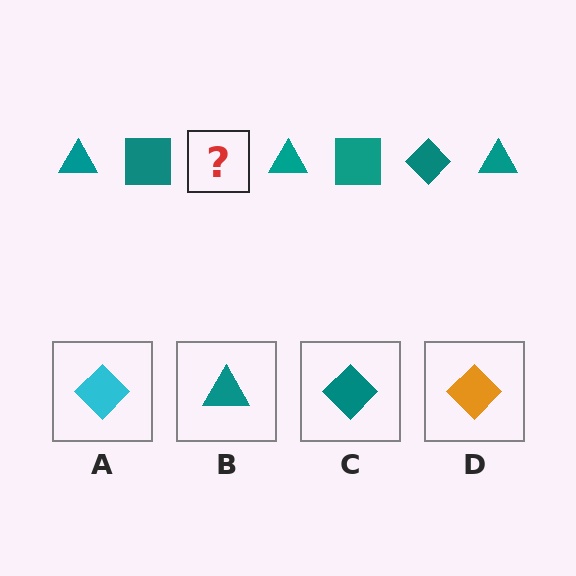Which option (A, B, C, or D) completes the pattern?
C.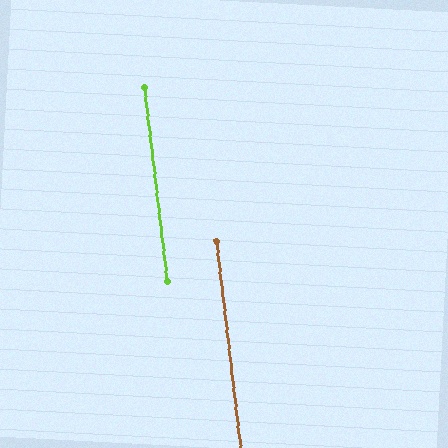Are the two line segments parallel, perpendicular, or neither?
Parallel — their directions differ by only 0.1°.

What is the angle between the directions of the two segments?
Approximately 0 degrees.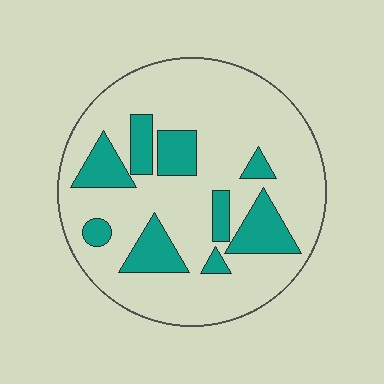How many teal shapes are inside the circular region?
9.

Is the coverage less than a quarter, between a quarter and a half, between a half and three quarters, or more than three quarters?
Less than a quarter.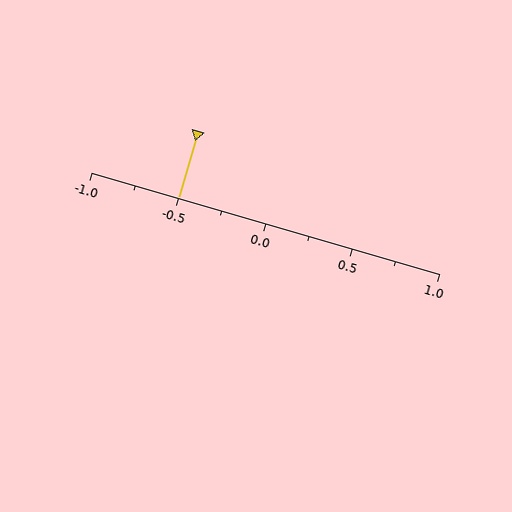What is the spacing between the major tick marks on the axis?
The major ticks are spaced 0.5 apart.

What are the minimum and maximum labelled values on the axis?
The axis runs from -1.0 to 1.0.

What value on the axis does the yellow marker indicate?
The marker indicates approximately -0.5.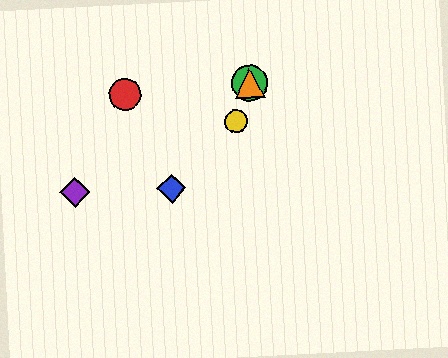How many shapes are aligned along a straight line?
3 shapes (the green circle, the yellow circle, the orange triangle) are aligned along a straight line.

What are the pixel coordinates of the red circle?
The red circle is at (125, 94).